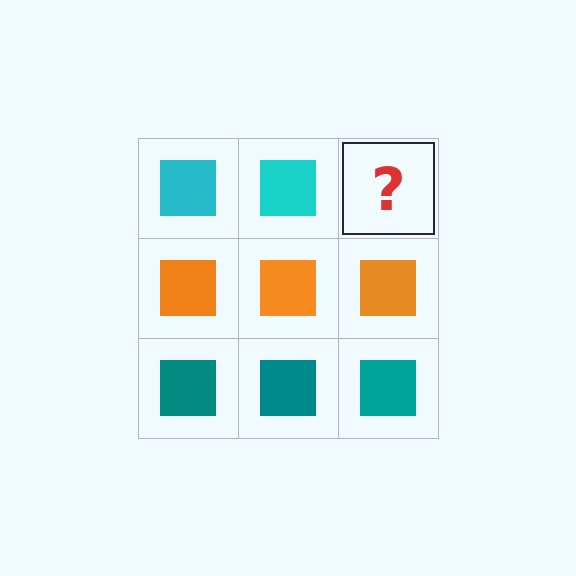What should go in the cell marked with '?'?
The missing cell should contain a cyan square.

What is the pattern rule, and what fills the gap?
The rule is that each row has a consistent color. The gap should be filled with a cyan square.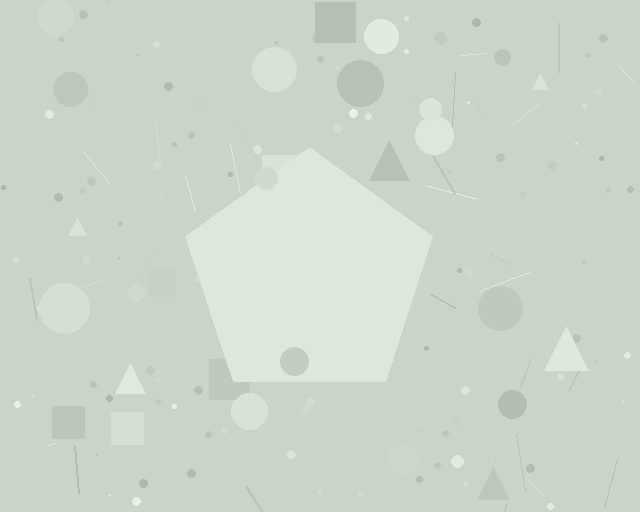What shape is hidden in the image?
A pentagon is hidden in the image.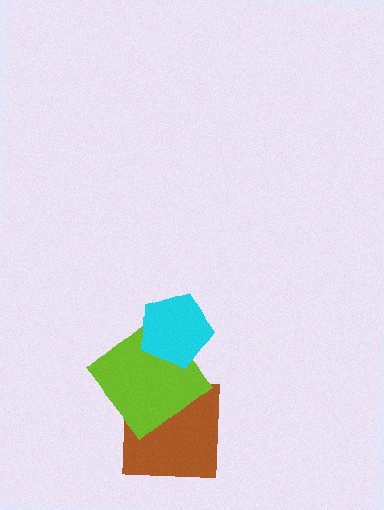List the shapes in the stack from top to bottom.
From top to bottom: the cyan pentagon, the lime diamond, the brown square.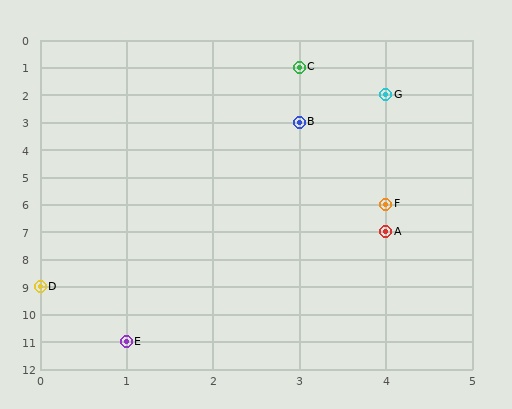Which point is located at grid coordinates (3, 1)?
Point C is at (3, 1).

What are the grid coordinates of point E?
Point E is at grid coordinates (1, 11).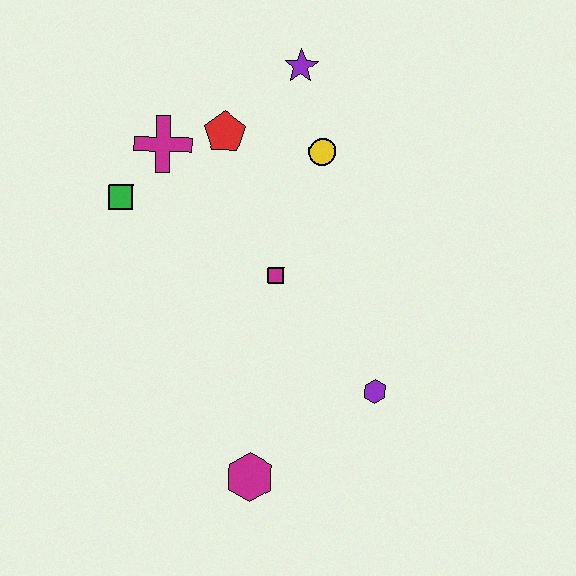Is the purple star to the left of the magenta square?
No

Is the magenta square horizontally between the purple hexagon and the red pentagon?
Yes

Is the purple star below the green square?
No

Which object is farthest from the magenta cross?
The magenta hexagon is farthest from the magenta cross.